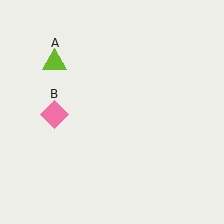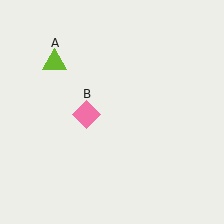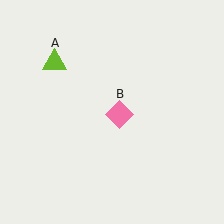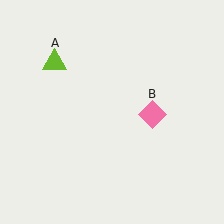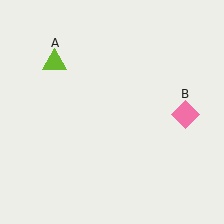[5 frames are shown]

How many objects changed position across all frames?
1 object changed position: pink diamond (object B).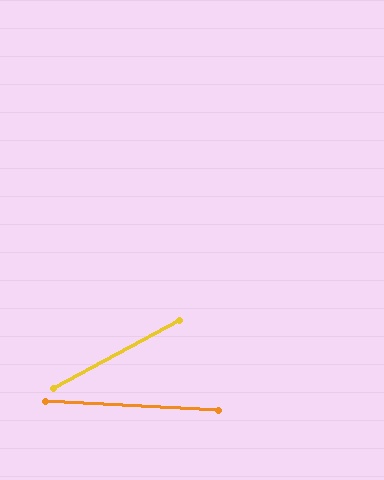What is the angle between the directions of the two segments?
Approximately 31 degrees.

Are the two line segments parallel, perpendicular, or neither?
Neither parallel nor perpendicular — they differ by about 31°.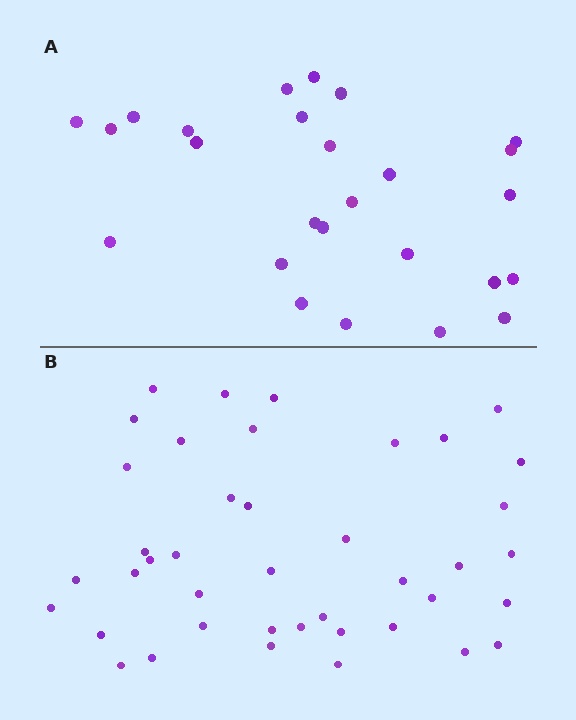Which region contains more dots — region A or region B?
Region B (the bottom region) has more dots.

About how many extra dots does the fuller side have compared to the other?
Region B has approximately 15 more dots than region A.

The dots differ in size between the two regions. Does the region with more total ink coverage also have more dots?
No. Region A has more total ink coverage because its dots are larger, but region B actually contains more individual dots. Total area can be misleading — the number of items is what matters here.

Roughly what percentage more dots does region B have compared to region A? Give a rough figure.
About 60% more.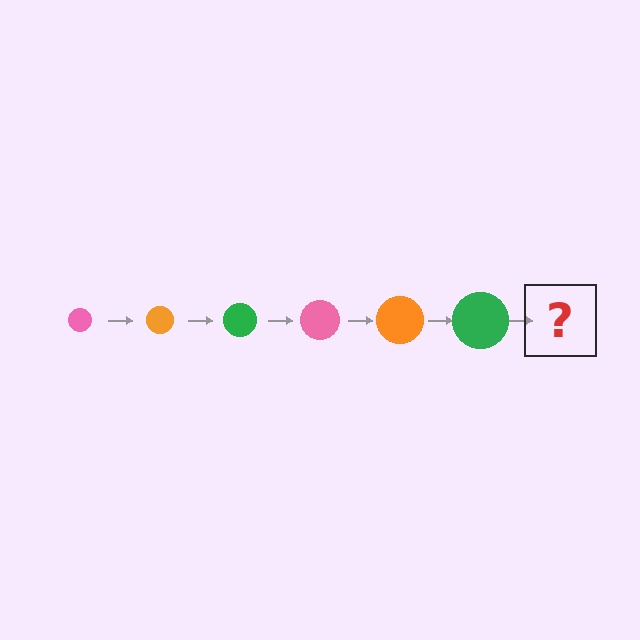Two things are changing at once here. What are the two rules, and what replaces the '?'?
The two rules are that the circle grows larger each step and the color cycles through pink, orange, and green. The '?' should be a pink circle, larger than the previous one.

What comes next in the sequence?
The next element should be a pink circle, larger than the previous one.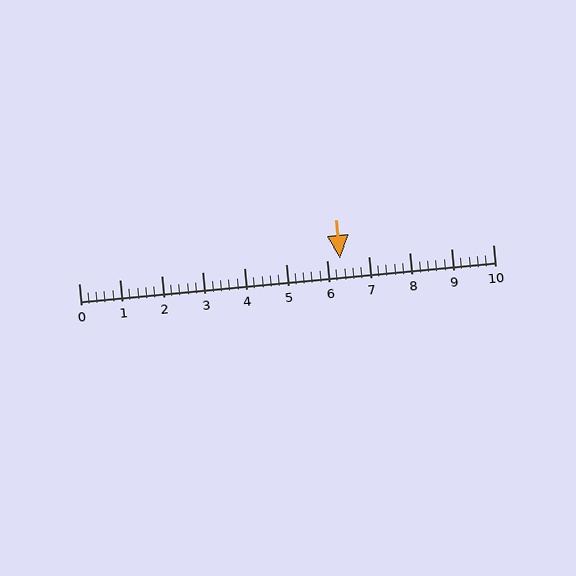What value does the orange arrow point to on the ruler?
The orange arrow points to approximately 6.3.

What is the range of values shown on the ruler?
The ruler shows values from 0 to 10.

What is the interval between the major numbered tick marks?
The major tick marks are spaced 1 units apart.